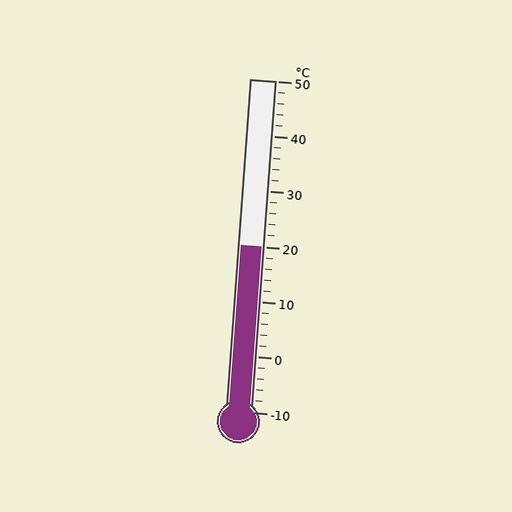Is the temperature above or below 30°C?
The temperature is below 30°C.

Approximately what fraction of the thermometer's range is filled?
The thermometer is filled to approximately 50% of its range.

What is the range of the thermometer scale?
The thermometer scale ranges from -10°C to 50°C.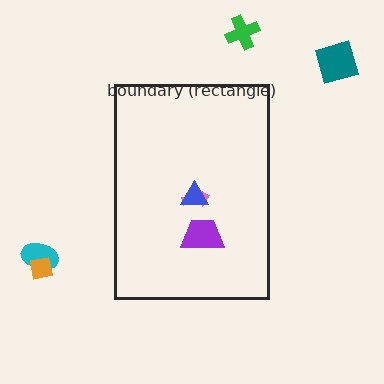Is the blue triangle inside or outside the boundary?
Inside.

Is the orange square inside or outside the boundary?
Outside.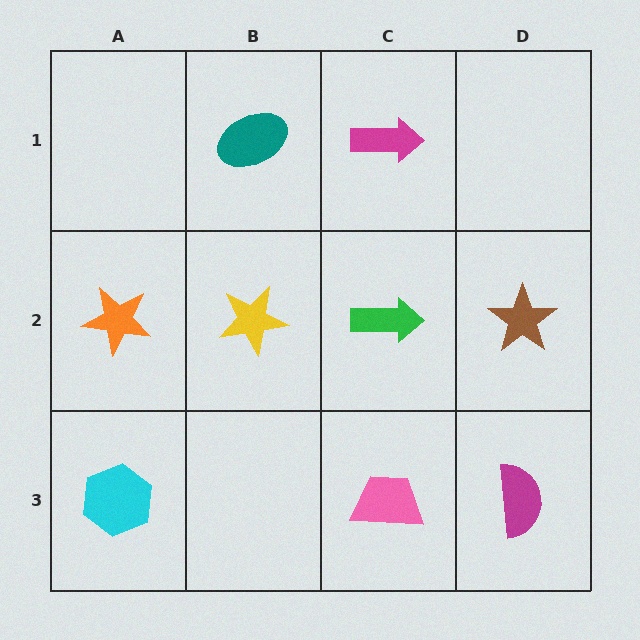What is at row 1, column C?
A magenta arrow.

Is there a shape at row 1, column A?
No, that cell is empty.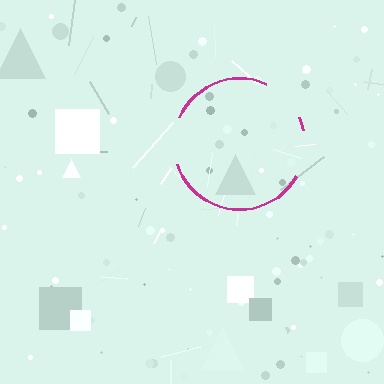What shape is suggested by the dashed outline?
The dashed outline suggests a circle.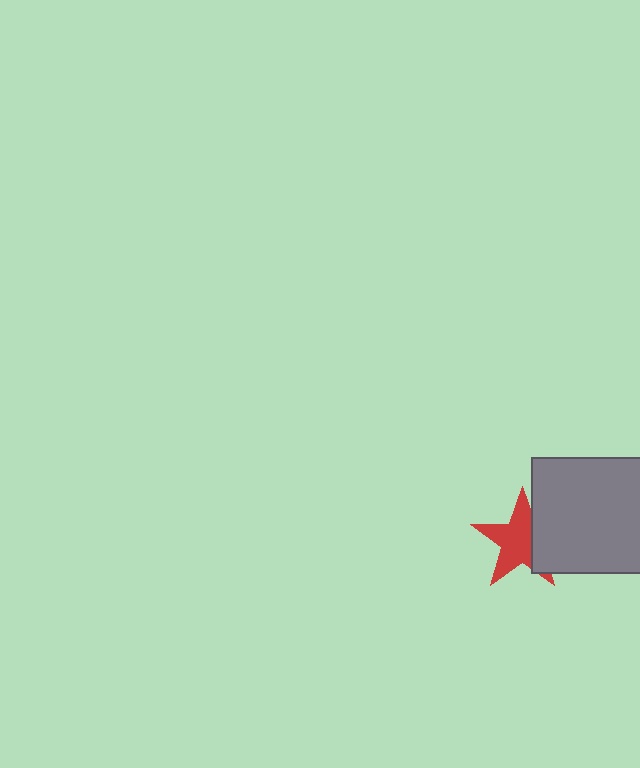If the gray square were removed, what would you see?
You would see the complete red star.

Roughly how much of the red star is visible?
Most of it is visible (roughly 69%).